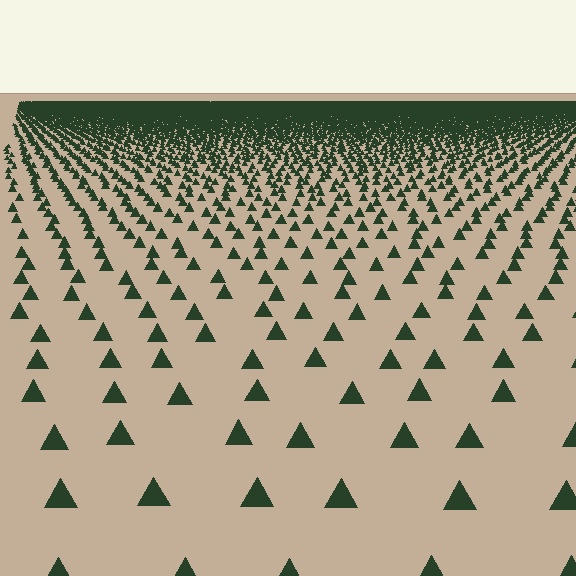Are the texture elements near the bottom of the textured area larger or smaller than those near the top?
Larger. Near the bottom, elements are closer to the viewer and appear at a bigger on-screen size.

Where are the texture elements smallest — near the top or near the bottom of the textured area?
Near the top.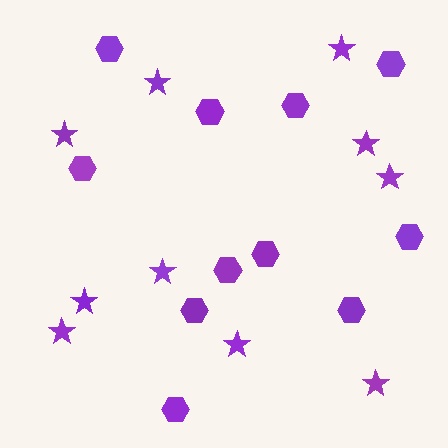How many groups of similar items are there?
There are 2 groups: one group of stars (10) and one group of hexagons (11).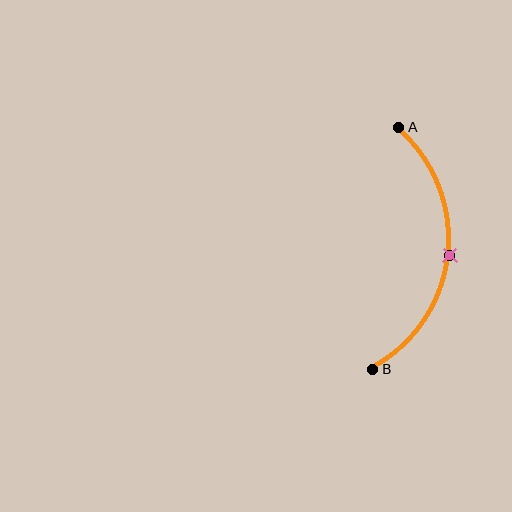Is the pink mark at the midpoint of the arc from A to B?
Yes. The pink mark lies on the arc at equal arc-length from both A and B — it is the arc midpoint.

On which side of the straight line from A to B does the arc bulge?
The arc bulges to the right of the straight line connecting A and B.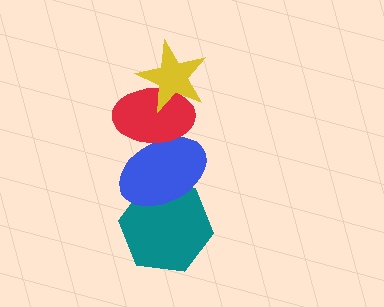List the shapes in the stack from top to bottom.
From top to bottom: the yellow star, the red ellipse, the blue ellipse, the teal hexagon.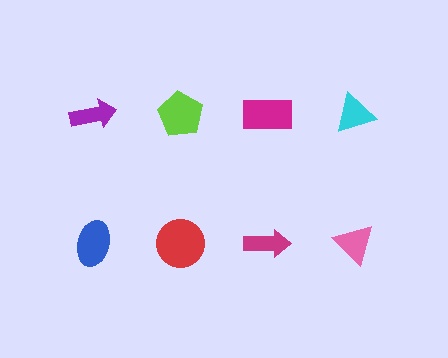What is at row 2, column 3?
A magenta arrow.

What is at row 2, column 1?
A blue ellipse.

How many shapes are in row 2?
4 shapes.